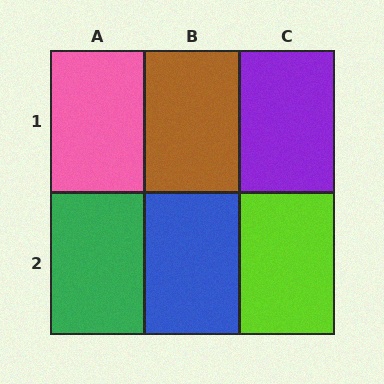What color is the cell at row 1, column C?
Purple.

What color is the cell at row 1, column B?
Brown.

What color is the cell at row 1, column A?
Pink.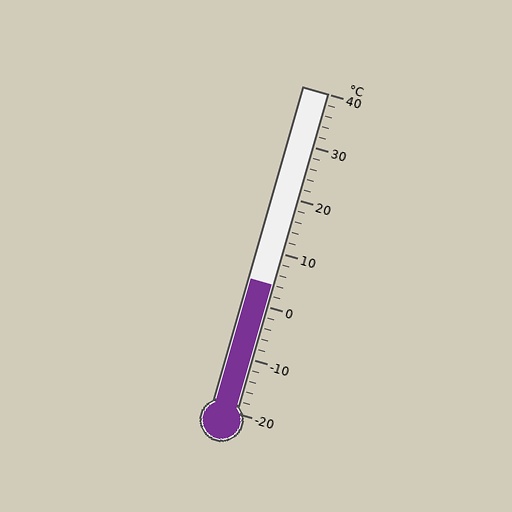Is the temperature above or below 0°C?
The temperature is above 0°C.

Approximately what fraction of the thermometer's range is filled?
The thermometer is filled to approximately 40% of its range.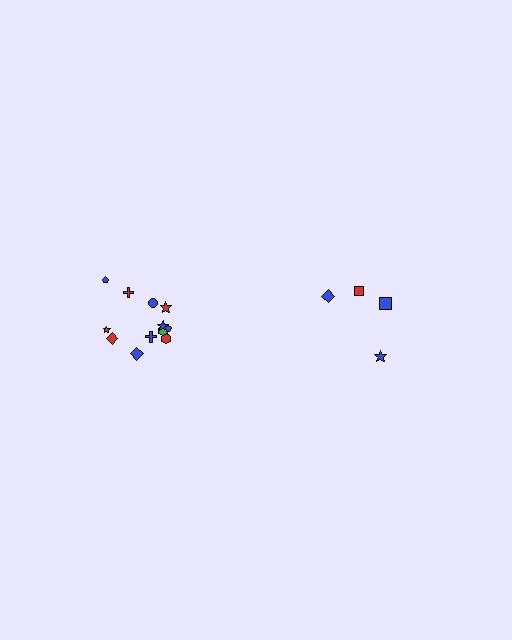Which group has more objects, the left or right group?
The left group.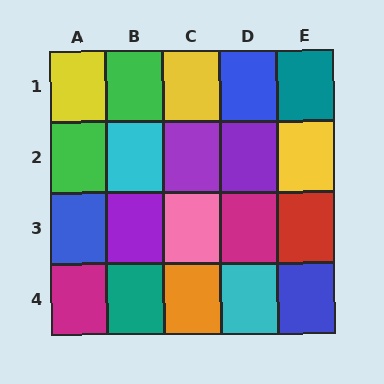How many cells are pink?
1 cell is pink.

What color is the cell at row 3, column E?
Red.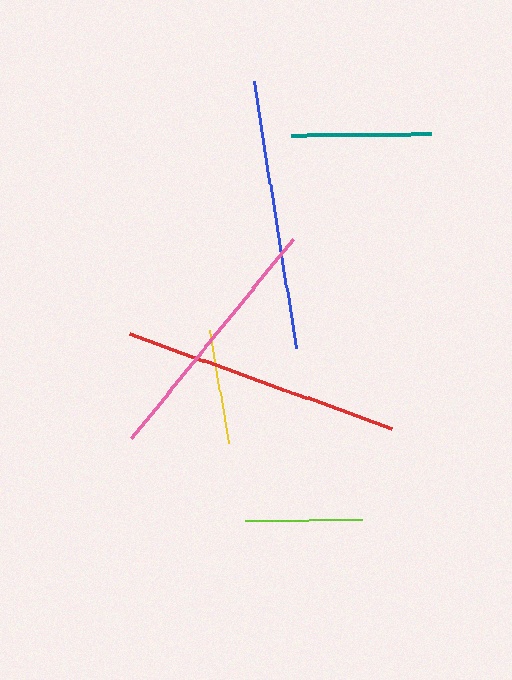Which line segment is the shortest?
The yellow line is the shortest at approximately 115 pixels.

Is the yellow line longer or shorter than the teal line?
The teal line is longer than the yellow line.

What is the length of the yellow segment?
The yellow segment is approximately 115 pixels long.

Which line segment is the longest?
The red line is the longest at approximately 279 pixels.